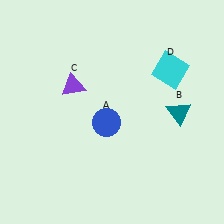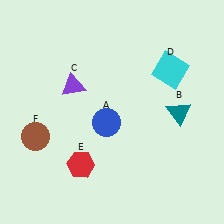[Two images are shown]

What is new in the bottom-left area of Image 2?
A red hexagon (E) was added in the bottom-left area of Image 2.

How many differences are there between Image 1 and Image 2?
There are 2 differences between the two images.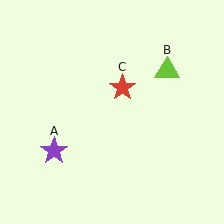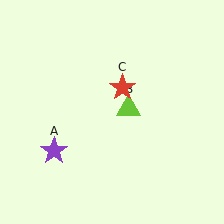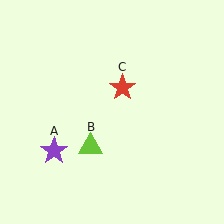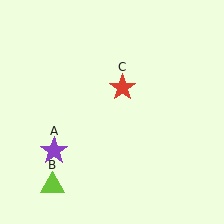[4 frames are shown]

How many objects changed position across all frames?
1 object changed position: lime triangle (object B).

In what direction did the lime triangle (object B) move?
The lime triangle (object B) moved down and to the left.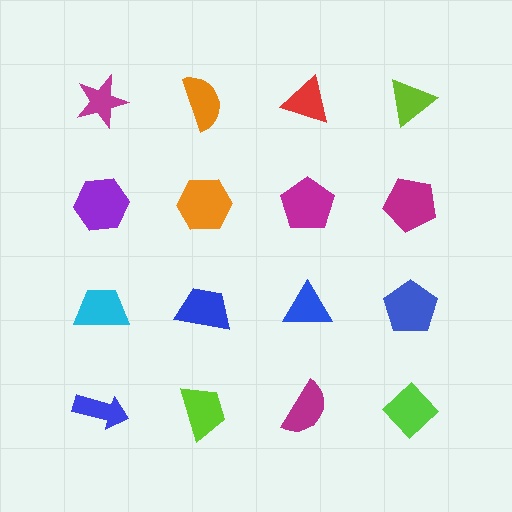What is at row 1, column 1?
A magenta star.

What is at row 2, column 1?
A purple hexagon.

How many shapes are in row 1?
4 shapes.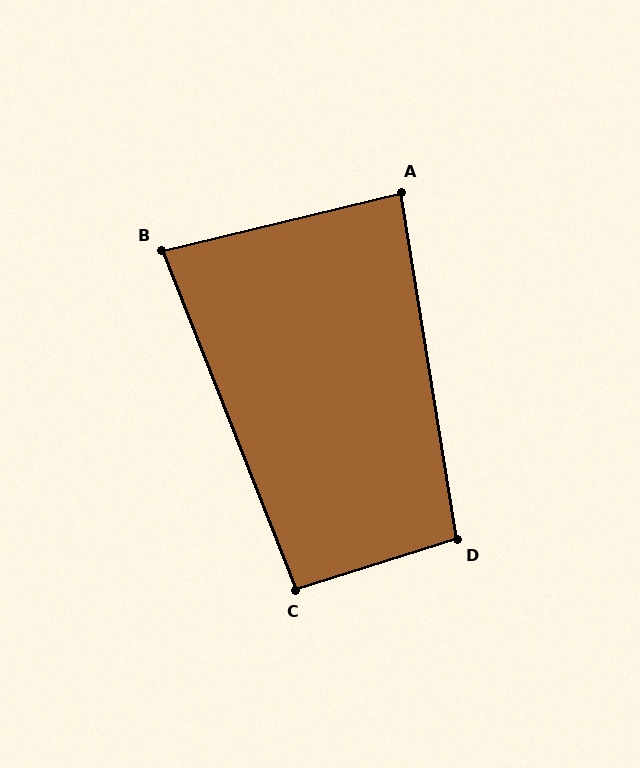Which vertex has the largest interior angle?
D, at approximately 98 degrees.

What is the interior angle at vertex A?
Approximately 86 degrees (approximately right).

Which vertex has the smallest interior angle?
B, at approximately 82 degrees.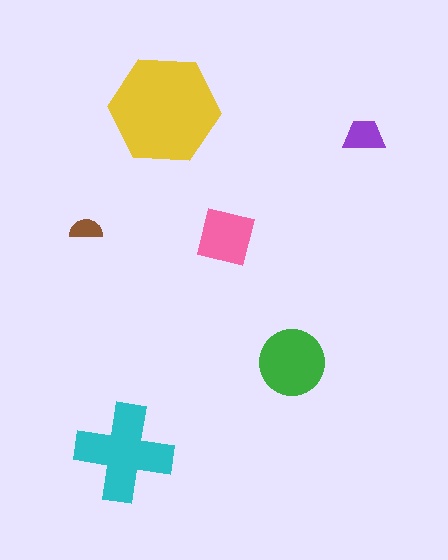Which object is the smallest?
The brown semicircle.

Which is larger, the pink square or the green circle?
The green circle.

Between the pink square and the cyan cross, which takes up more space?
The cyan cross.